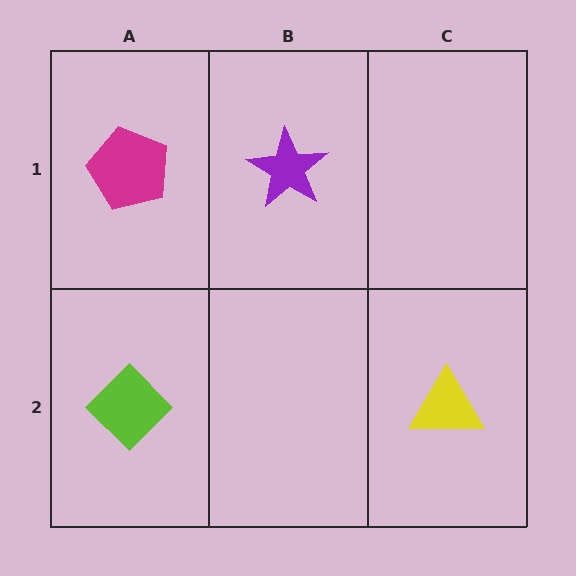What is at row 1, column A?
A magenta pentagon.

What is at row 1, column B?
A purple star.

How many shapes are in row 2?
2 shapes.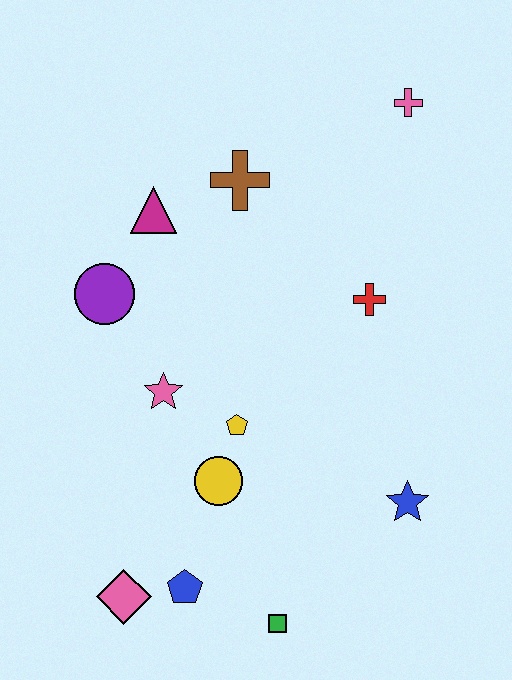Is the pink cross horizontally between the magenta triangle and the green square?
No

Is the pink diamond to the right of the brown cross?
No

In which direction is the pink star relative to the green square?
The pink star is above the green square.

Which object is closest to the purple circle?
The magenta triangle is closest to the purple circle.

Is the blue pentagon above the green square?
Yes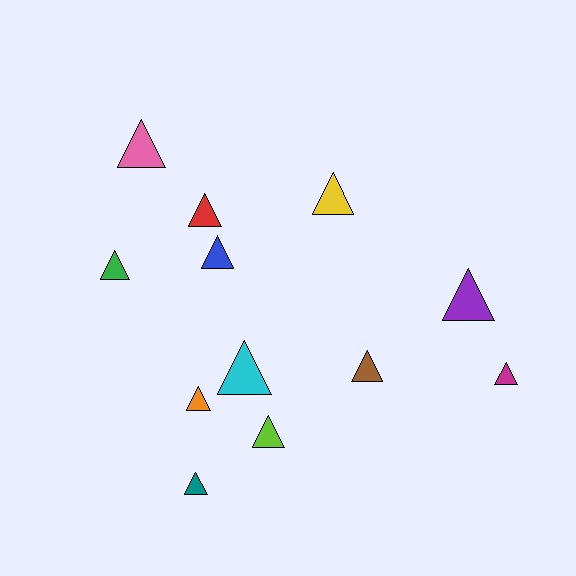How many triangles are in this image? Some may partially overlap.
There are 12 triangles.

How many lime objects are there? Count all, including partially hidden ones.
There is 1 lime object.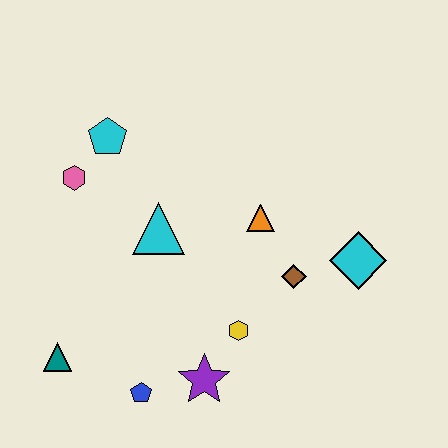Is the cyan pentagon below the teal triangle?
No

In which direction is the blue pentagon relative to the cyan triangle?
The blue pentagon is below the cyan triangle.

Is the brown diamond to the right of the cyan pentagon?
Yes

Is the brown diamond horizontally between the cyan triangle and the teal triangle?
No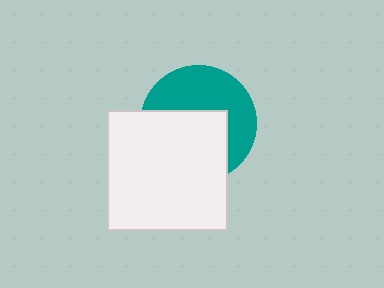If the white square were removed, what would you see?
You would see the complete teal circle.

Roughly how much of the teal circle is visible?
About half of it is visible (roughly 48%).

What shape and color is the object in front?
The object in front is a white square.